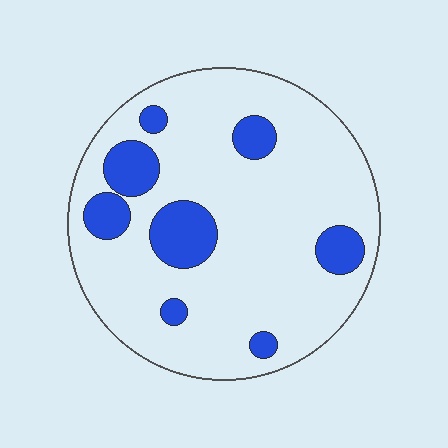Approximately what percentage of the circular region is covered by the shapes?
Approximately 15%.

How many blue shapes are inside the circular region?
8.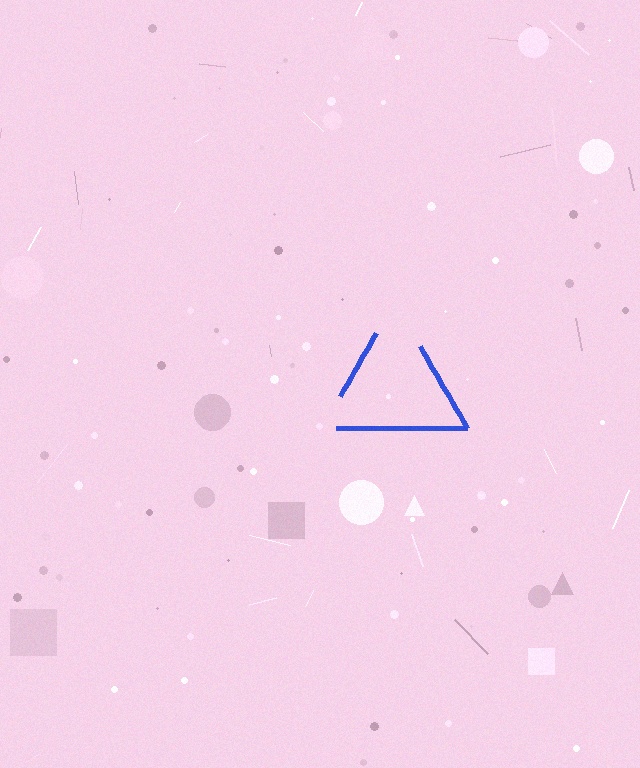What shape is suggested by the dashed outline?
The dashed outline suggests a triangle.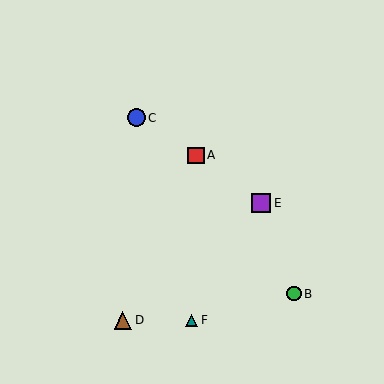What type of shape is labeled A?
Shape A is a red square.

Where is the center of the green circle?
The center of the green circle is at (294, 294).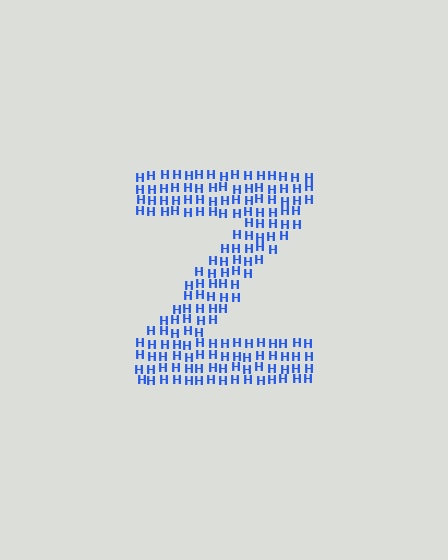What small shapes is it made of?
It is made of small letter H's.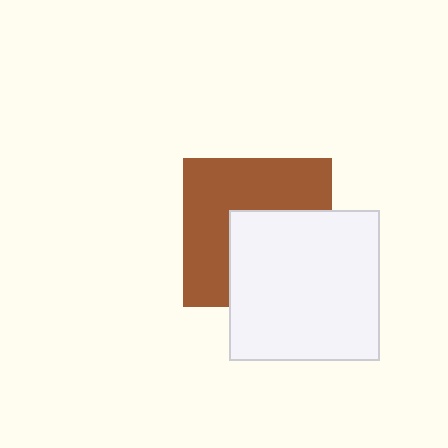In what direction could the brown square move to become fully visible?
The brown square could move toward the upper-left. That would shift it out from behind the white square entirely.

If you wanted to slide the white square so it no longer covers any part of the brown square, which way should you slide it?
Slide it toward the lower-right — that is the most direct way to separate the two shapes.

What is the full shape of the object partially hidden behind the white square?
The partially hidden object is a brown square.